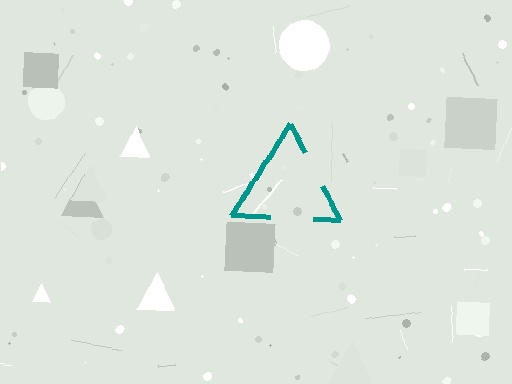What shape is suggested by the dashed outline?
The dashed outline suggests a triangle.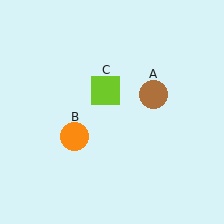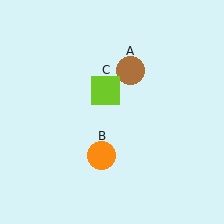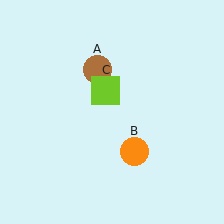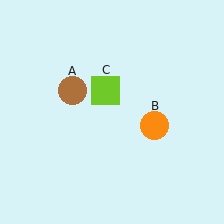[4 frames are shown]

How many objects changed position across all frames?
2 objects changed position: brown circle (object A), orange circle (object B).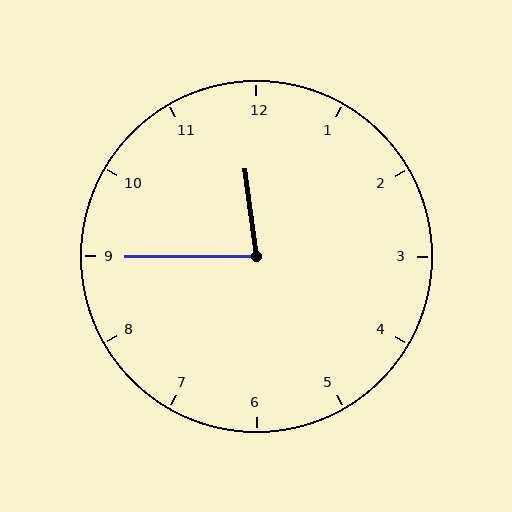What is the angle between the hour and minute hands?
Approximately 82 degrees.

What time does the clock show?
11:45.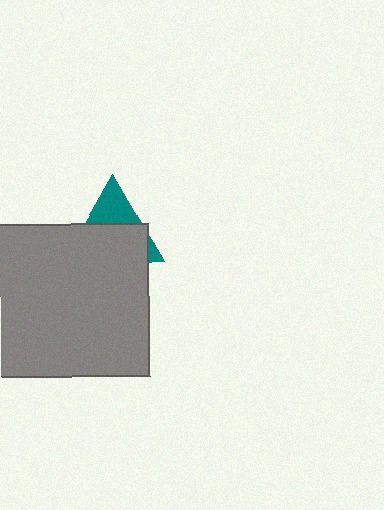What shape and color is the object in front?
The object in front is a gray square.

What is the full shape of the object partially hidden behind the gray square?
The partially hidden object is a teal triangle.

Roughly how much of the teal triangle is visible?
A small part of it is visible (roughly 35%).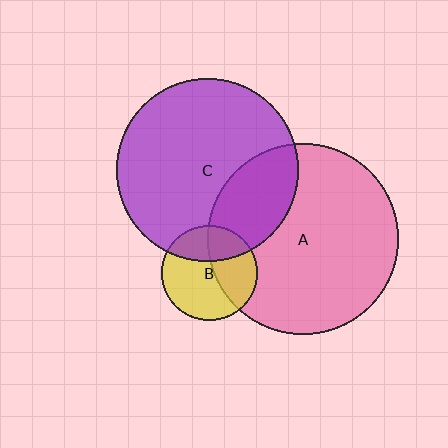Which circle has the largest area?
Circle A (pink).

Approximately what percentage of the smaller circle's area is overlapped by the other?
Approximately 25%.